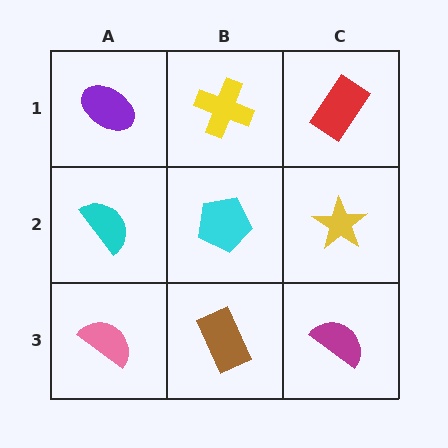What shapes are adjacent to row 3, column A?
A cyan semicircle (row 2, column A), a brown rectangle (row 3, column B).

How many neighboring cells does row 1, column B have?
3.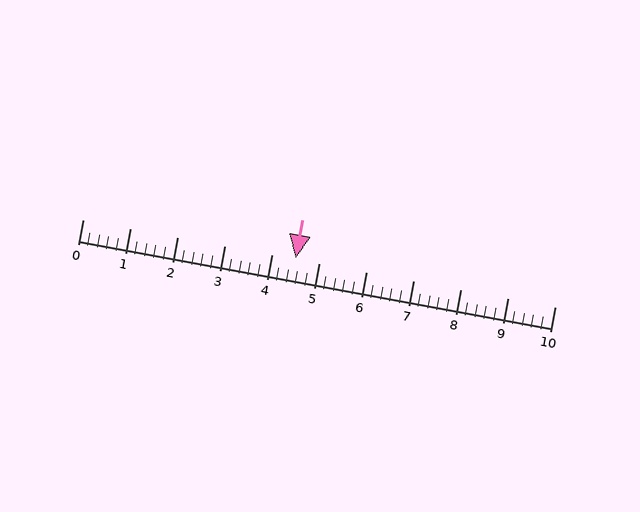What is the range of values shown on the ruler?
The ruler shows values from 0 to 10.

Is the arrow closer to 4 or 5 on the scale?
The arrow is closer to 5.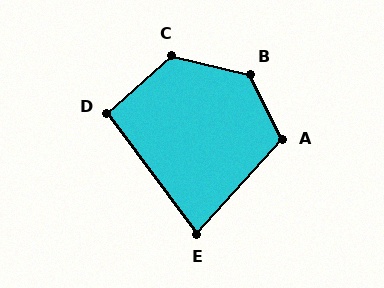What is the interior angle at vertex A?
Approximately 111 degrees (obtuse).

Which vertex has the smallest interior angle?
E, at approximately 79 degrees.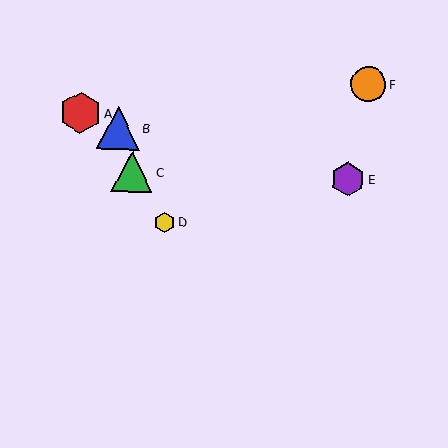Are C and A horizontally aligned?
No, C is at y≈171 and A is at y≈113.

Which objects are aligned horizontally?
Objects C, E are aligned horizontally.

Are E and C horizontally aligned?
Yes, both are at y≈179.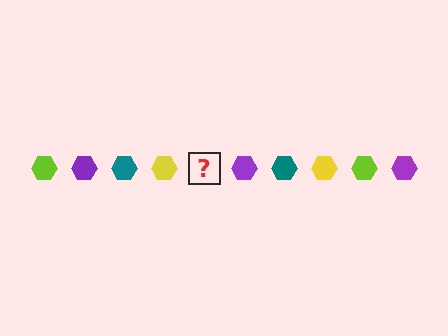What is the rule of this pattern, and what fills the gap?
The rule is that the pattern cycles through lime, purple, teal, yellow hexagons. The gap should be filled with a lime hexagon.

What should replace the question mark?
The question mark should be replaced with a lime hexagon.